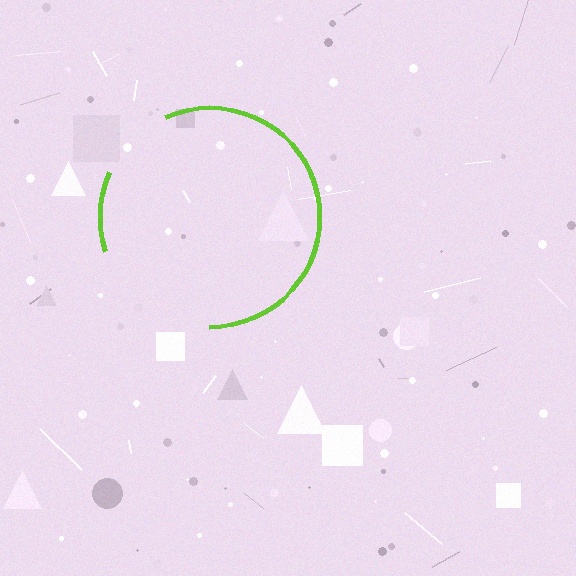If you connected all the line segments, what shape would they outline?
They would outline a circle.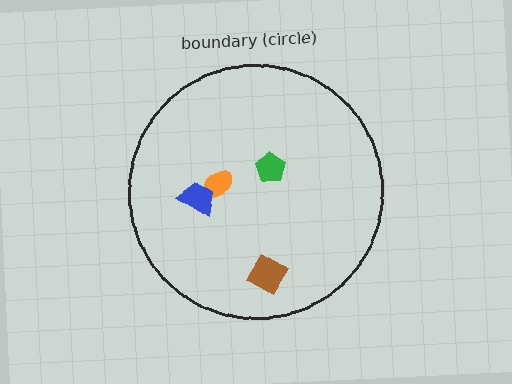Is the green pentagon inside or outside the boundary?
Inside.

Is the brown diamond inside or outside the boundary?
Inside.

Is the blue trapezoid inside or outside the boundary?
Inside.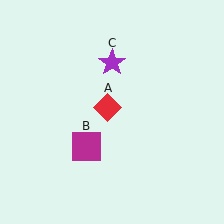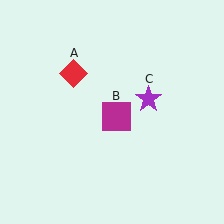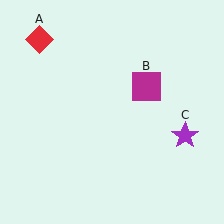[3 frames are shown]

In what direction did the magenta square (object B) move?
The magenta square (object B) moved up and to the right.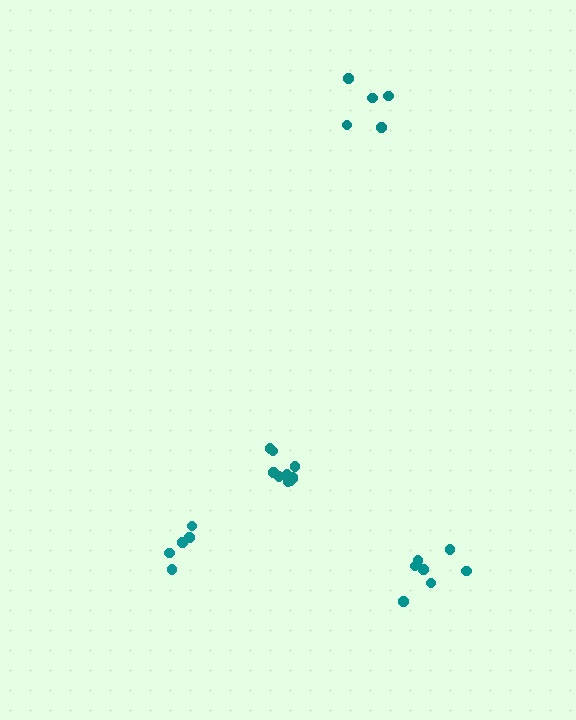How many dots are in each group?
Group 1: 5 dots, Group 2: 5 dots, Group 3: 10 dots, Group 4: 7 dots (27 total).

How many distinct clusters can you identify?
There are 4 distinct clusters.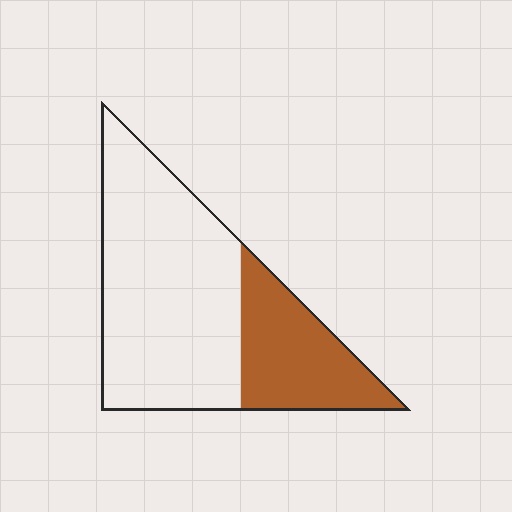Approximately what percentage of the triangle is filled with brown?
Approximately 30%.